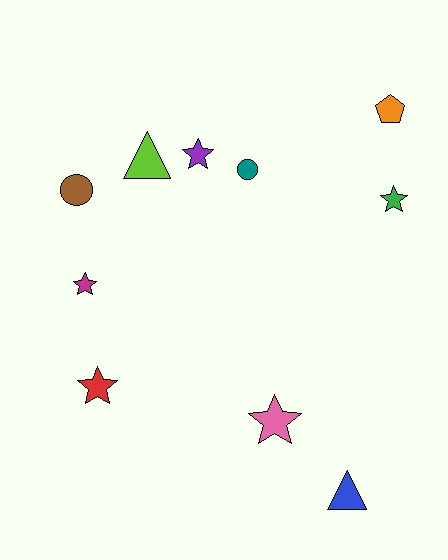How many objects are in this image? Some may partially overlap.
There are 10 objects.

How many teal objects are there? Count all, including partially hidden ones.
There is 1 teal object.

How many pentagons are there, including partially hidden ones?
There is 1 pentagon.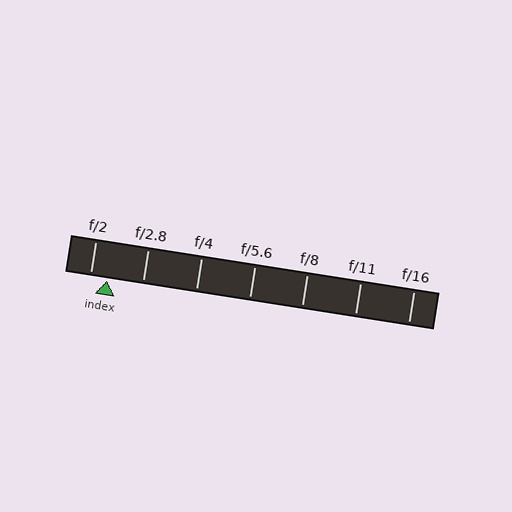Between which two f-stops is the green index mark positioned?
The index mark is between f/2 and f/2.8.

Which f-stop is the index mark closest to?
The index mark is closest to f/2.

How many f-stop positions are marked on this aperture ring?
There are 7 f-stop positions marked.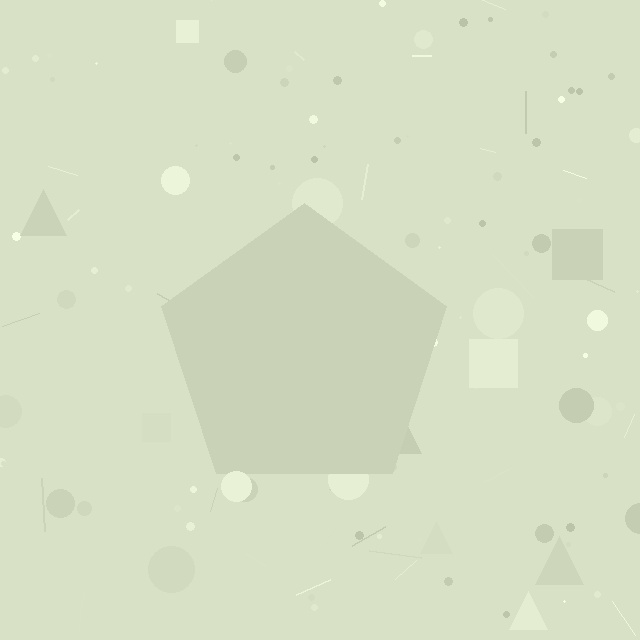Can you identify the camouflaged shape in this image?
The camouflaged shape is a pentagon.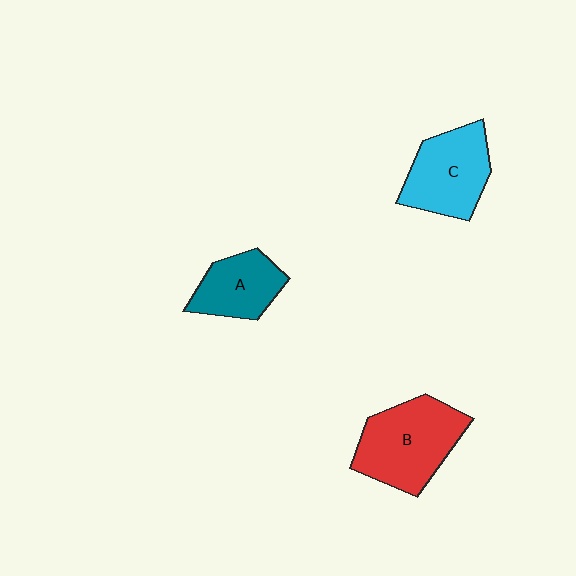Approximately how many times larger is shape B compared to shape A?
Approximately 1.6 times.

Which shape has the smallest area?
Shape A (teal).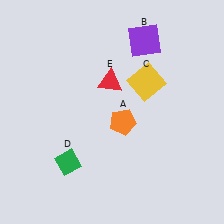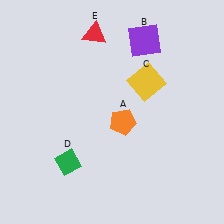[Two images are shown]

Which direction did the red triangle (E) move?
The red triangle (E) moved up.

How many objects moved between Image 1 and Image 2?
1 object moved between the two images.